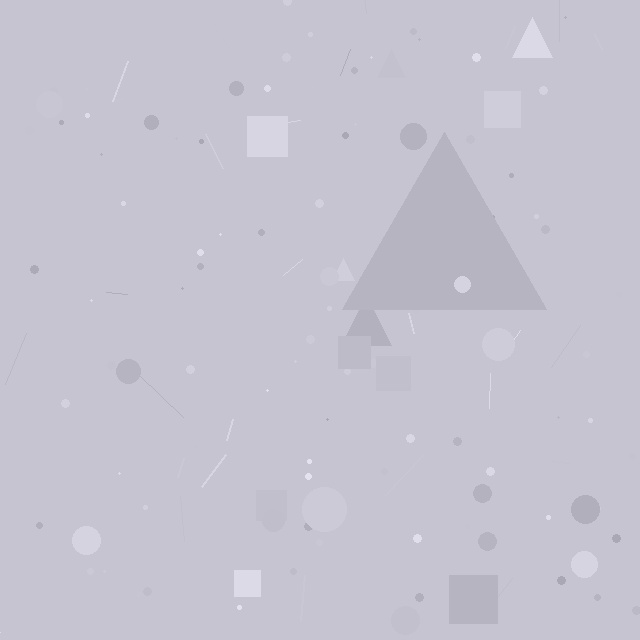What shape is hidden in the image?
A triangle is hidden in the image.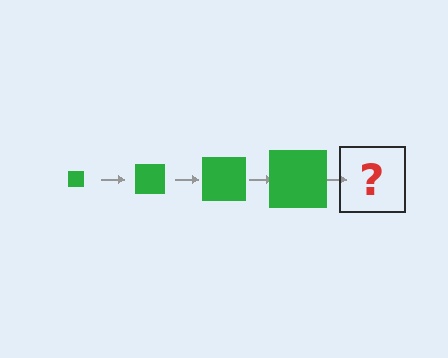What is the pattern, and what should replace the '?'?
The pattern is that the square gets progressively larger each step. The '?' should be a green square, larger than the previous one.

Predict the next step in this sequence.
The next step is a green square, larger than the previous one.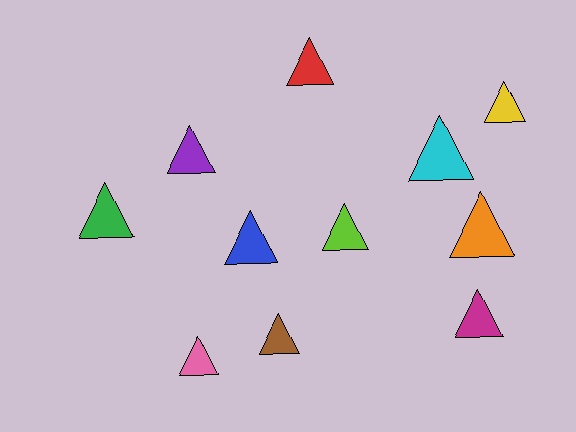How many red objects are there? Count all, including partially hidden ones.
There is 1 red object.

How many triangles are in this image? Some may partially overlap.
There are 11 triangles.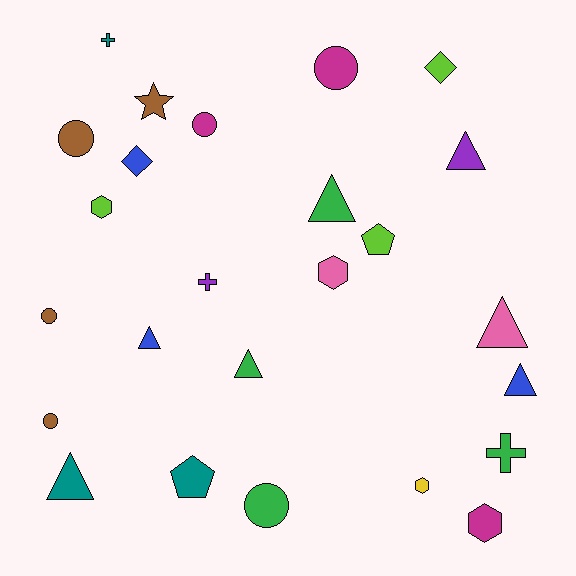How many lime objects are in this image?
There are 3 lime objects.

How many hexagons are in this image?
There are 4 hexagons.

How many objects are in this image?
There are 25 objects.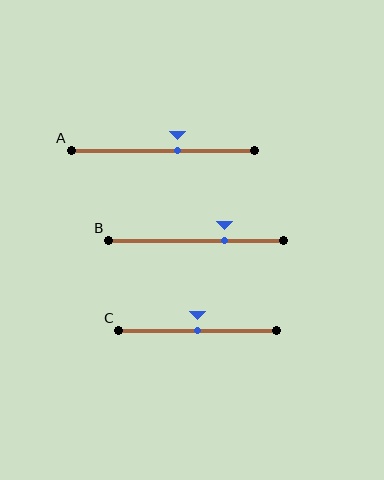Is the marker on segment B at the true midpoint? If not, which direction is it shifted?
No, the marker on segment B is shifted to the right by about 16% of the segment length.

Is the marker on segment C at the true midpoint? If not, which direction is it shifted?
Yes, the marker on segment C is at the true midpoint.